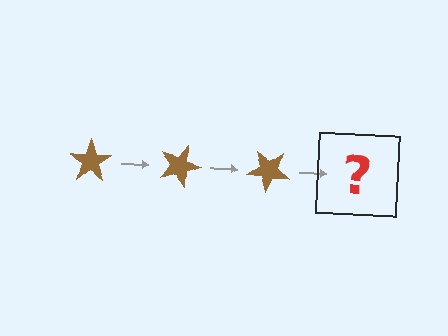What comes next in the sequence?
The next element should be a brown star rotated 60 degrees.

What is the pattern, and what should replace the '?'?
The pattern is that the star rotates 20 degrees each step. The '?' should be a brown star rotated 60 degrees.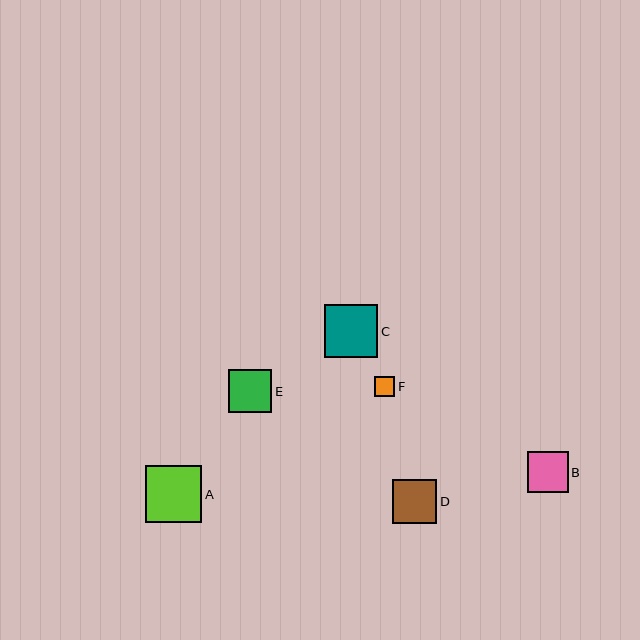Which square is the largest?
Square A is the largest with a size of approximately 57 pixels.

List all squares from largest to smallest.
From largest to smallest: A, C, D, E, B, F.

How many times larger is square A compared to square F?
Square A is approximately 2.9 times the size of square F.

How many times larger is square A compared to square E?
Square A is approximately 1.3 times the size of square E.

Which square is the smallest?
Square F is the smallest with a size of approximately 20 pixels.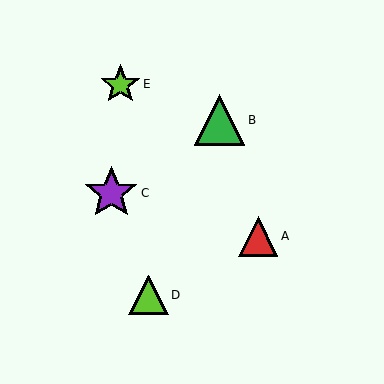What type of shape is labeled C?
Shape C is a purple star.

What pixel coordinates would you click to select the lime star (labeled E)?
Click at (120, 84) to select the lime star E.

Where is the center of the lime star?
The center of the lime star is at (120, 84).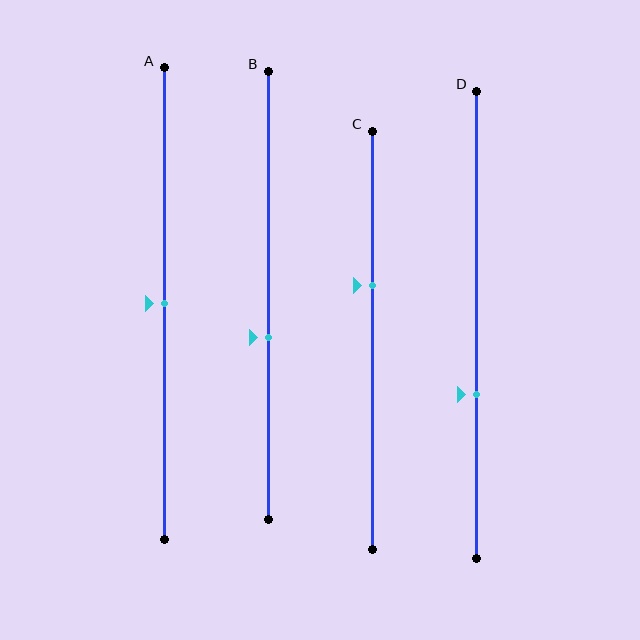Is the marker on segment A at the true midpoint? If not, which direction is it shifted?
Yes, the marker on segment A is at the true midpoint.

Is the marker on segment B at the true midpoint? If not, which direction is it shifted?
No, the marker on segment B is shifted downward by about 9% of the segment length.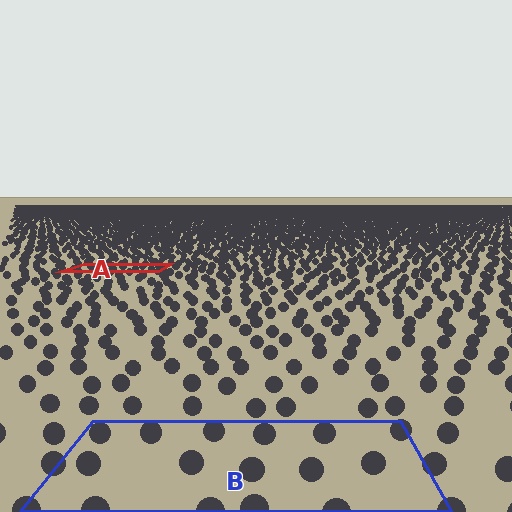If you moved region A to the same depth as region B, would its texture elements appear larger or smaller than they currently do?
They would appear larger. At a closer depth, the same texture elements are projected at a bigger on-screen size.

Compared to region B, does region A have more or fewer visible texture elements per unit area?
Region A has more texture elements per unit area — they are packed more densely because it is farther away.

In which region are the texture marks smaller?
The texture marks are smaller in region A, because it is farther away.